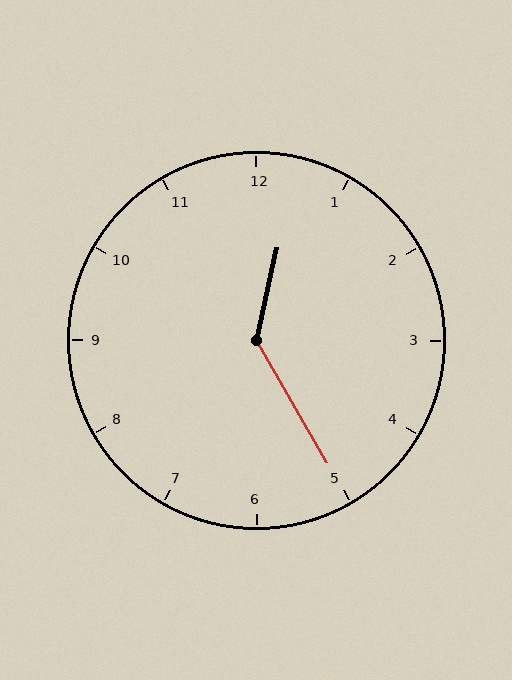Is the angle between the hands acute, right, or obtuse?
It is obtuse.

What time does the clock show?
12:25.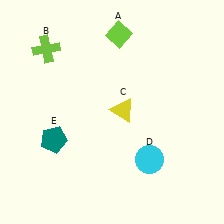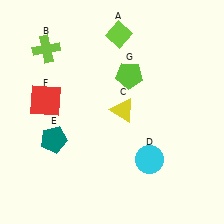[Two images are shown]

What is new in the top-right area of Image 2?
A lime pentagon (G) was added in the top-right area of Image 2.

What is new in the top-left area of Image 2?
A red square (F) was added in the top-left area of Image 2.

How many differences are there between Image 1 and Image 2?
There are 2 differences between the two images.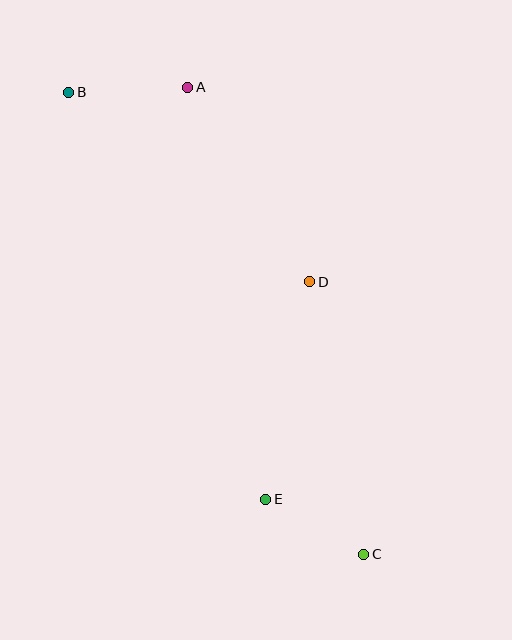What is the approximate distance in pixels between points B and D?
The distance between B and D is approximately 306 pixels.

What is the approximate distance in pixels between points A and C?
The distance between A and C is approximately 499 pixels.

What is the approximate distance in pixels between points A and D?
The distance between A and D is approximately 229 pixels.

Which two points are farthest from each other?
Points B and C are farthest from each other.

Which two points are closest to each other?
Points C and E are closest to each other.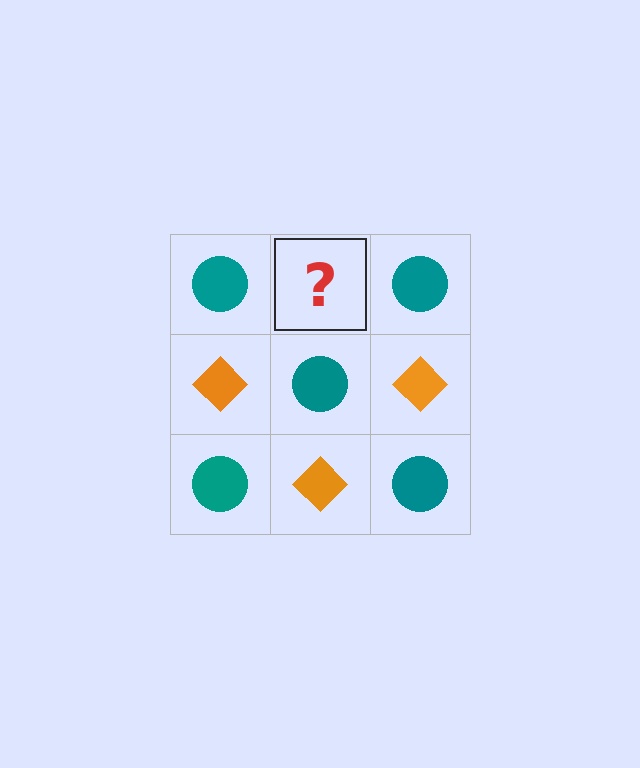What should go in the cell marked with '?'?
The missing cell should contain an orange diamond.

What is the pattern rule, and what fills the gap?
The rule is that it alternates teal circle and orange diamond in a checkerboard pattern. The gap should be filled with an orange diamond.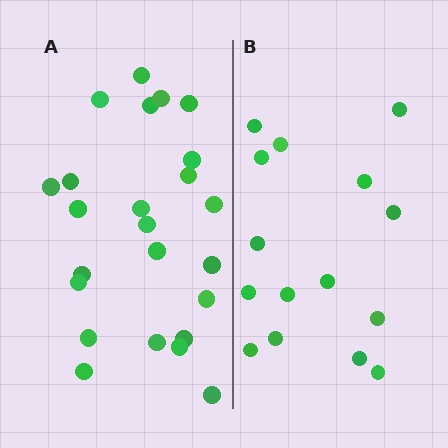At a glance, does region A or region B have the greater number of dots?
Region A (the left region) has more dots.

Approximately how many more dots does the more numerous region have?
Region A has roughly 8 or so more dots than region B.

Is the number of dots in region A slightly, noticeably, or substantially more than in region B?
Region A has substantially more. The ratio is roughly 1.6 to 1.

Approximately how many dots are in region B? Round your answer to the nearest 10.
About 20 dots. (The exact count is 15, which rounds to 20.)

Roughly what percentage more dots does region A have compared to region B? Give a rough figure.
About 60% more.